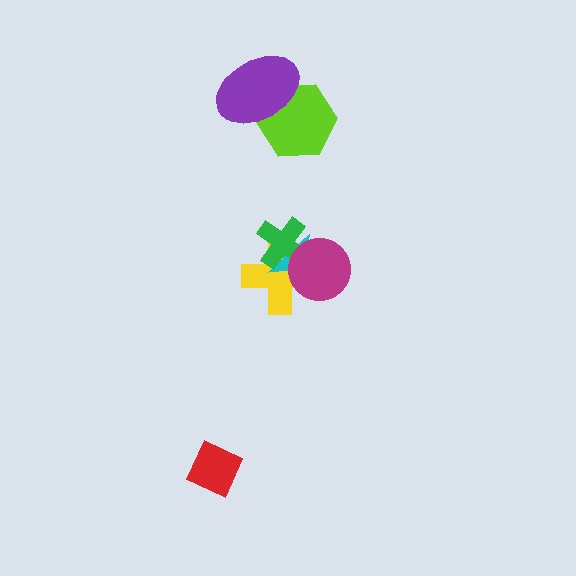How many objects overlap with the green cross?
3 objects overlap with the green cross.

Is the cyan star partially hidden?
Yes, it is partially covered by another shape.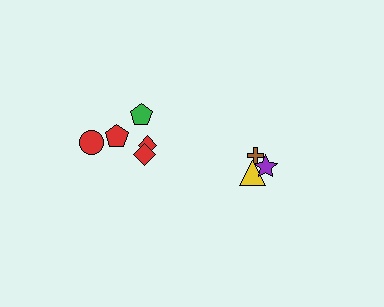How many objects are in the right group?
There are 3 objects.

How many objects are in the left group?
There are 5 objects.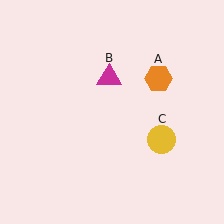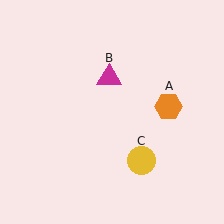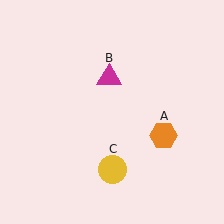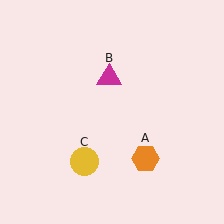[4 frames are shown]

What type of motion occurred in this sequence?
The orange hexagon (object A), yellow circle (object C) rotated clockwise around the center of the scene.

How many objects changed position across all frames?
2 objects changed position: orange hexagon (object A), yellow circle (object C).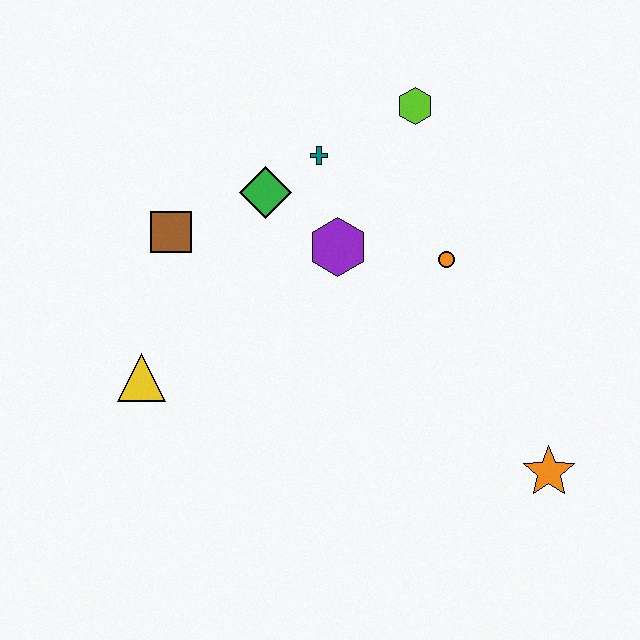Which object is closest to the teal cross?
The green diamond is closest to the teal cross.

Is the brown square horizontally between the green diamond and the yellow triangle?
Yes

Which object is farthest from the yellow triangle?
The orange star is farthest from the yellow triangle.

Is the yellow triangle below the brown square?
Yes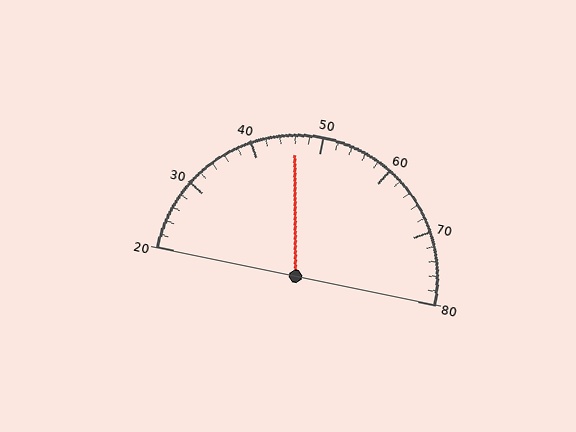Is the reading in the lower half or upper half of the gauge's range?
The reading is in the lower half of the range (20 to 80).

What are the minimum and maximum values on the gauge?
The gauge ranges from 20 to 80.